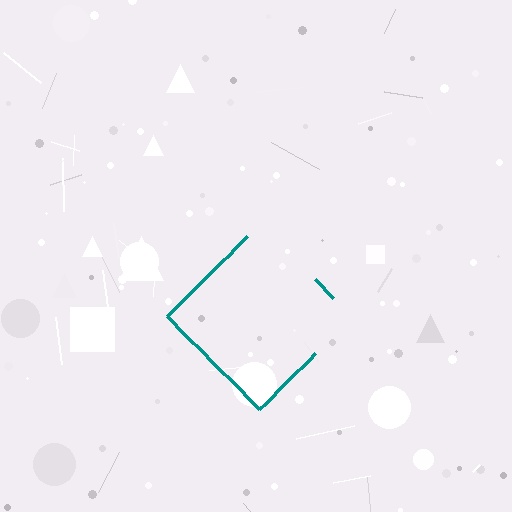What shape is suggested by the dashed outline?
The dashed outline suggests a diamond.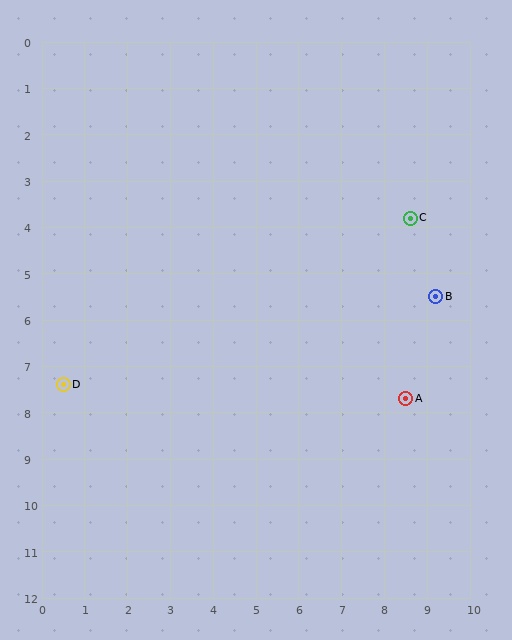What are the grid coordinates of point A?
Point A is at approximately (8.5, 7.7).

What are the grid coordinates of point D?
Point D is at approximately (0.5, 7.4).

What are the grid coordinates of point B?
Point B is at approximately (9.2, 5.5).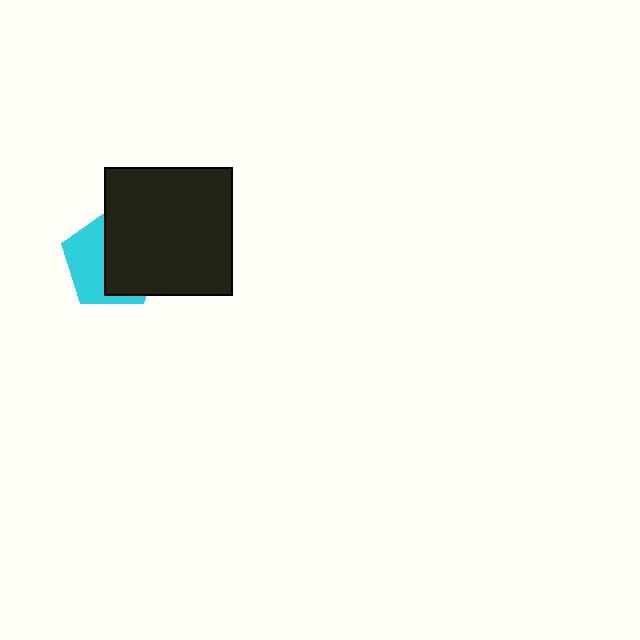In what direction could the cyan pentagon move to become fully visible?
The cyan pentagon could move left. That would shift it out from behind the black square entirely.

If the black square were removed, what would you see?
You would see the complete cyan pentagon.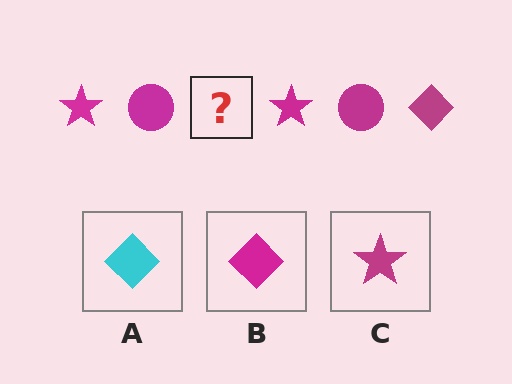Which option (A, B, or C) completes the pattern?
B.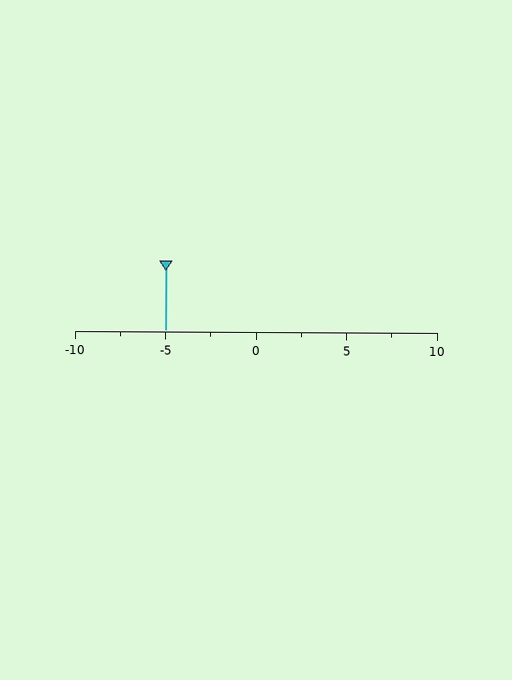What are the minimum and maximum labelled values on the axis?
The axis runs from -10 to 10.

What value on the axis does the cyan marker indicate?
The marker indicates approximately -5.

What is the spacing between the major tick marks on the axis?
The major ticks are spaced 5 apart.